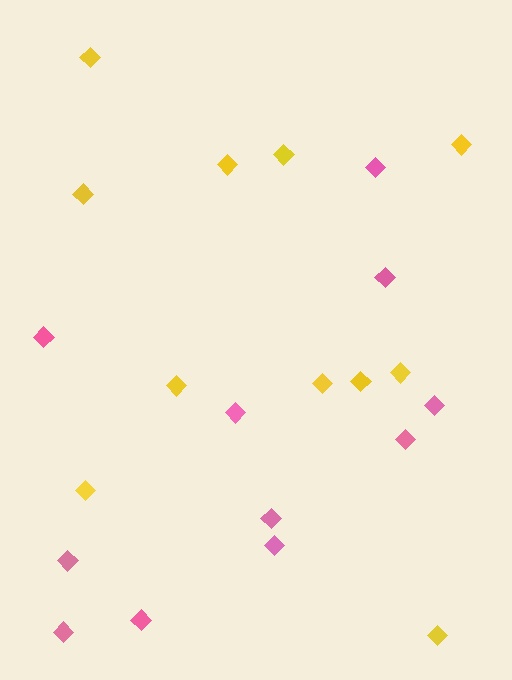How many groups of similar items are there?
There are 2 groups: one group of pink diamonds (11) and one group of yellow diamonds (11).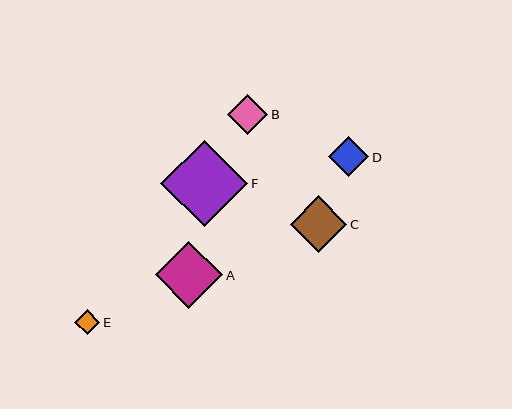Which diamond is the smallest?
Diamond E is the smallest with a size of approximately 25 pixels.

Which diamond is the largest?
Diamond F is the largest with a size of approximately 87 pixels.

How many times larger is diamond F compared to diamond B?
Diamond F is approximately 2.2 times the size of diamond B.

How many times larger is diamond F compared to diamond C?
Diamond F is approximately 1.5 times the size of diamond C.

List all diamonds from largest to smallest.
From largest to smallest: F, A, C, B, D, E.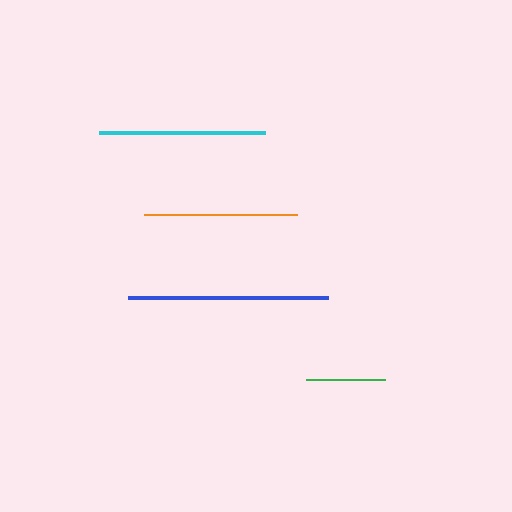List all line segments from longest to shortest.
From longest to shortest: blue, cyan, orange, green.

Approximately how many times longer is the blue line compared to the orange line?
The blue line is approximately 1.3 times the length of the orange line.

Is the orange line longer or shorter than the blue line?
The blue line is longer than the orange line.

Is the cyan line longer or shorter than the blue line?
The blue line is longer than the cyan line.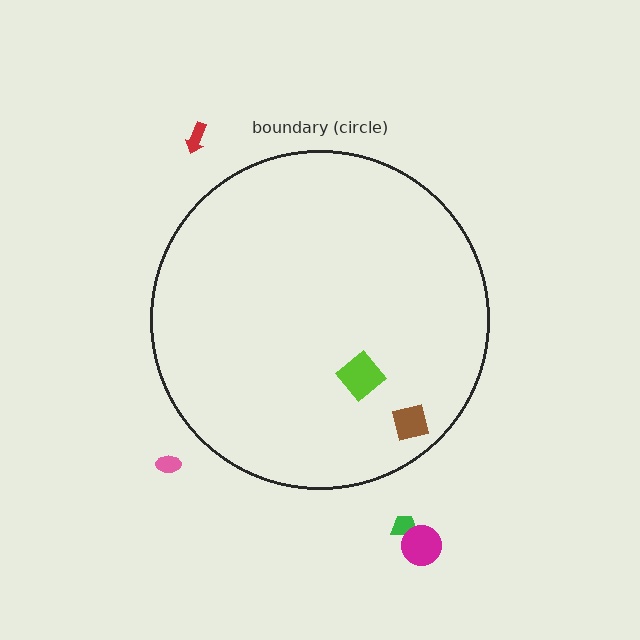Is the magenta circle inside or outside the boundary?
Outside.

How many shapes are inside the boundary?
2 inside, 4 outside.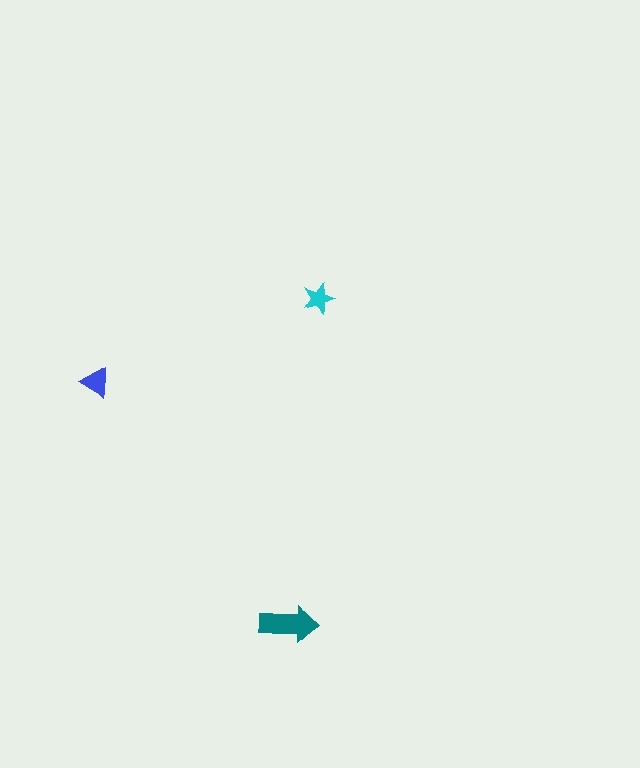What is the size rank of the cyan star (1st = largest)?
3rd.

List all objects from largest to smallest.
The teal arrow, the blue triangle, the cyan star.